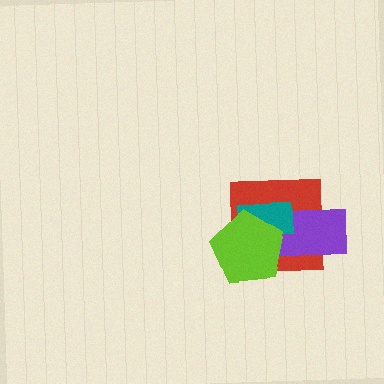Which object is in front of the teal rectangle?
The lime pentagon is in front of the teal rectangle.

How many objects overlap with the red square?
3 objects overlap with the red square.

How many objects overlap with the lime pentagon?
3 objects overlap with the lime pentagon.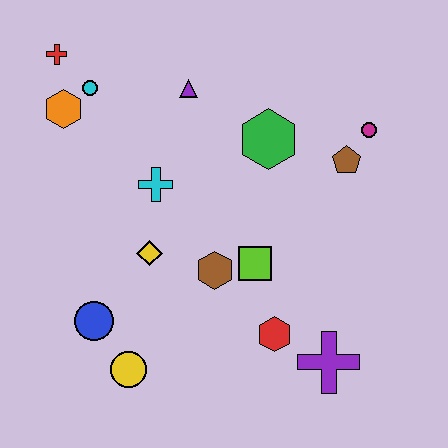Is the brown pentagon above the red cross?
No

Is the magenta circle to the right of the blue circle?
Yes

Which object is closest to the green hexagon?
The brown pentagon is closest to the green hexagon.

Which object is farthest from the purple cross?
The red cross is farthest from the purple cross.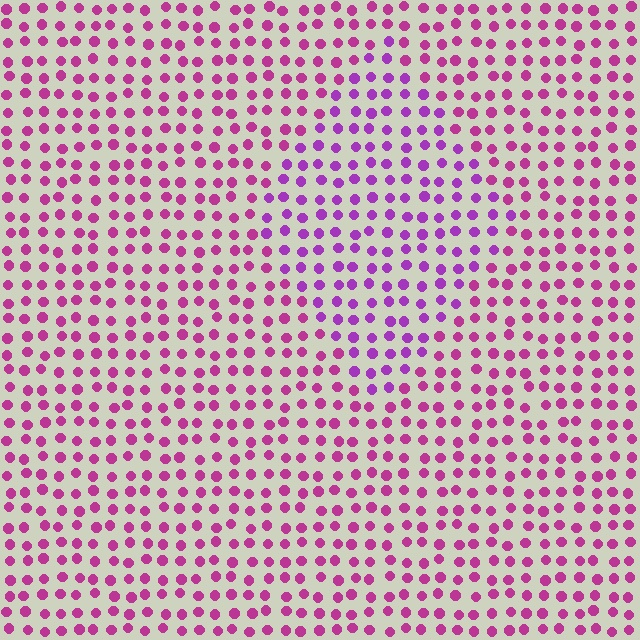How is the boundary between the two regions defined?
The boundary is defined purely by a slight shift in hue (about 28 degrees). Spacing, size, and orientation are identical on both sides.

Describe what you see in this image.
The image is filled with small magenta elements in a uniform arrangement. A diamond-shaped region is visible where the elements are tinted to a slightly different hue, forming a subtle color boundary.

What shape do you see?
I see a diamond.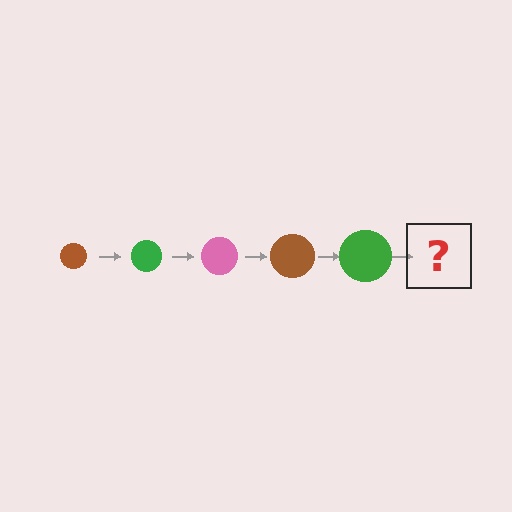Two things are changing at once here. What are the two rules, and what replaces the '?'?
The two rules are that the circle grows larger each step and the color cycles through brown, green, and pink. The '?' should be a pink circle, larger than the previous one.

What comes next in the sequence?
The next element should be a pink circle, larger than the previous one.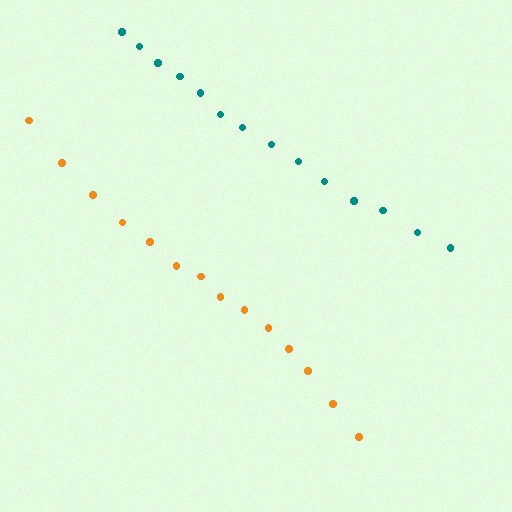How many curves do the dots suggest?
There are 2 distinct paths.